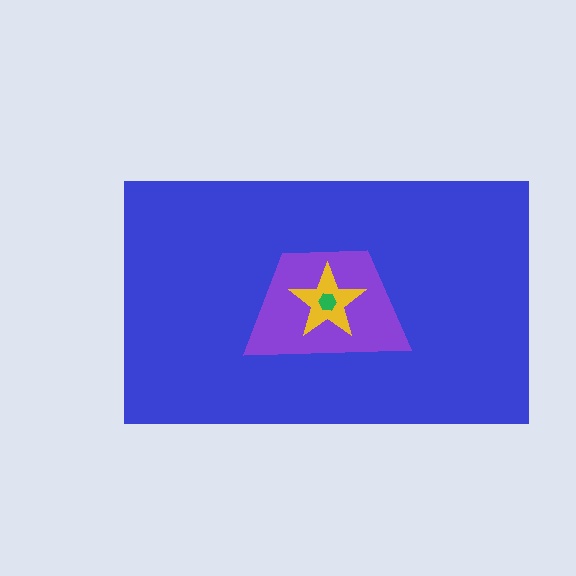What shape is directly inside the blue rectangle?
The purple trapezoid.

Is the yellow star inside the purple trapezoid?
Yes.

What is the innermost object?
The green hexagon.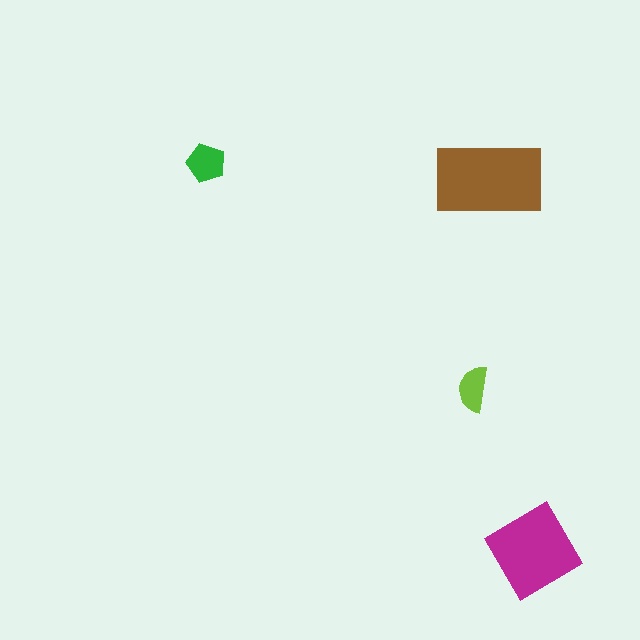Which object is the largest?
The brown rectangle.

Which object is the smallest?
The lime semicircle.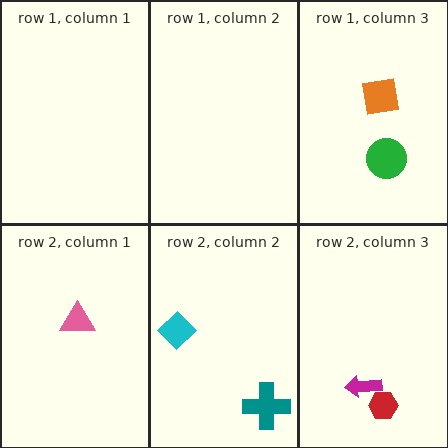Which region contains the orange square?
The row 1, column 3 region.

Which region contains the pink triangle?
The row 2, column 1 region.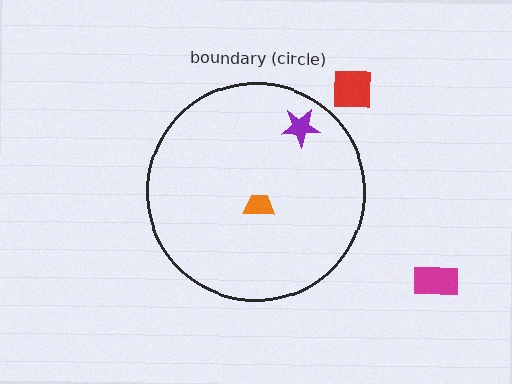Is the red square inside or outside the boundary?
Outside.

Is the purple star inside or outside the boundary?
Inside.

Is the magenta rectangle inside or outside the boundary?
Outside.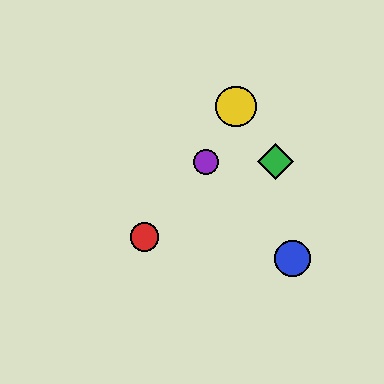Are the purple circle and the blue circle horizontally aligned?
No, the purple circle is at y≈162 and the blue circle is at y≈259.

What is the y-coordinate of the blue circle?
The blue circle is at y≈259.